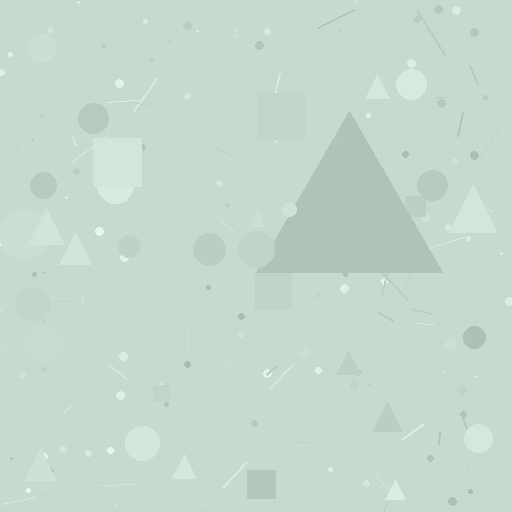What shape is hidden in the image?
A triangle is hidden in the image.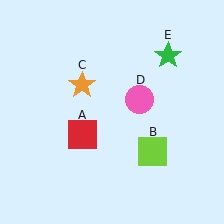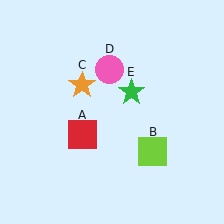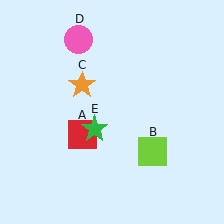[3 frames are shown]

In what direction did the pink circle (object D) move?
The pink circle (object D) moved up and to the left.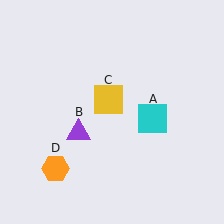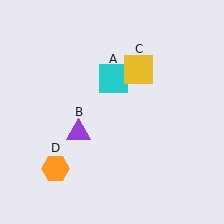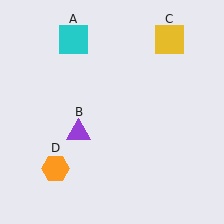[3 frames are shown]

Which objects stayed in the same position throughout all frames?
Purple triangle (object B) and orange hexagon (object D) remained stationary.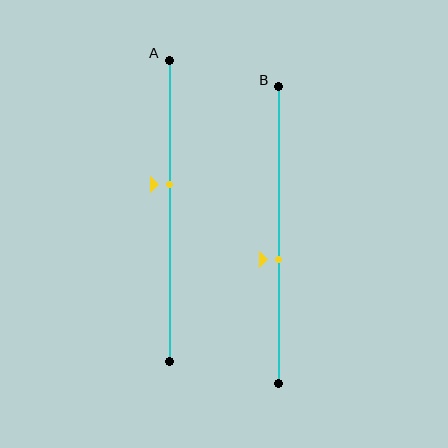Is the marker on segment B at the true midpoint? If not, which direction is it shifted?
No, the marker on segment B is shifted downward by about 8% of the segment length.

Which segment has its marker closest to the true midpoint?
Segment B has its marker closest to the true midpoint.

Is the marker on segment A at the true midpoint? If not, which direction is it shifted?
No, the marker on segment A is shifted upward by about 9% of the segment length.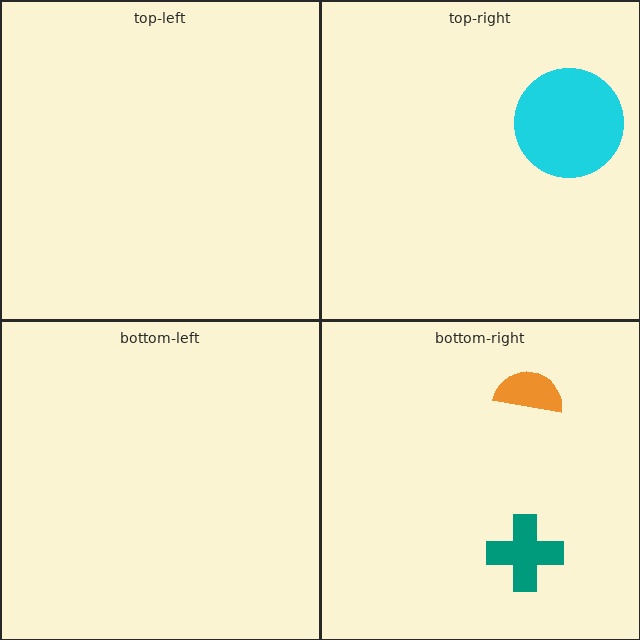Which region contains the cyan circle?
The top-right region.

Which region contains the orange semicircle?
The bottom-right region.